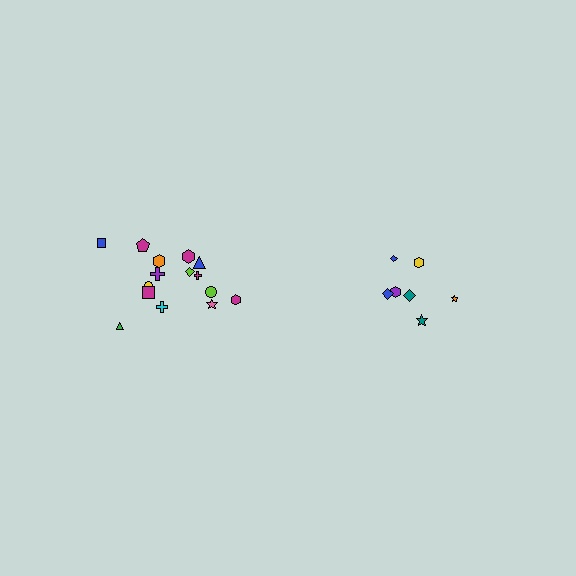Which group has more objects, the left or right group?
The left group.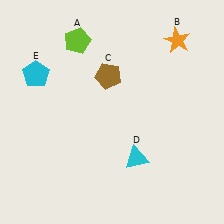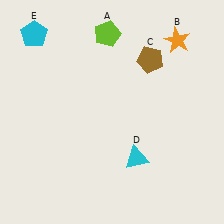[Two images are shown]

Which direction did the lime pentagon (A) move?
The lime pentagon (A) moved right.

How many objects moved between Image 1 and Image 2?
3 objects moved between the two images.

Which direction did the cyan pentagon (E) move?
The cyan pentagon (E) moved up.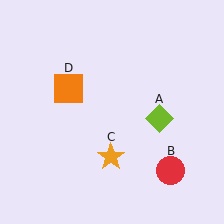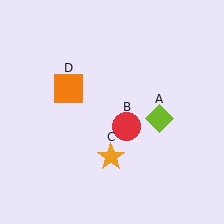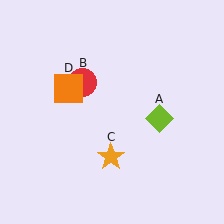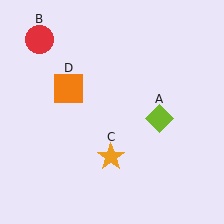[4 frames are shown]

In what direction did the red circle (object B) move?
The red circle (object B) moved up and to the left.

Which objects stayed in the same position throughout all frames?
Lime diamond (object A) and orange star (object C) and orange square (object D) remained stationary.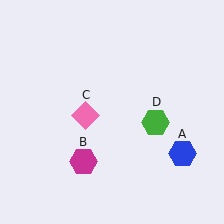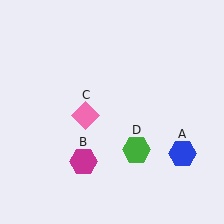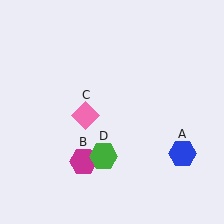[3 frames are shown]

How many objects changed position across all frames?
1 object changed position: green hexagon (object D).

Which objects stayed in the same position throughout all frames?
Blue hexagon (object A) and magenta hexagon (object B) and pink diamond (object C) remained stationary.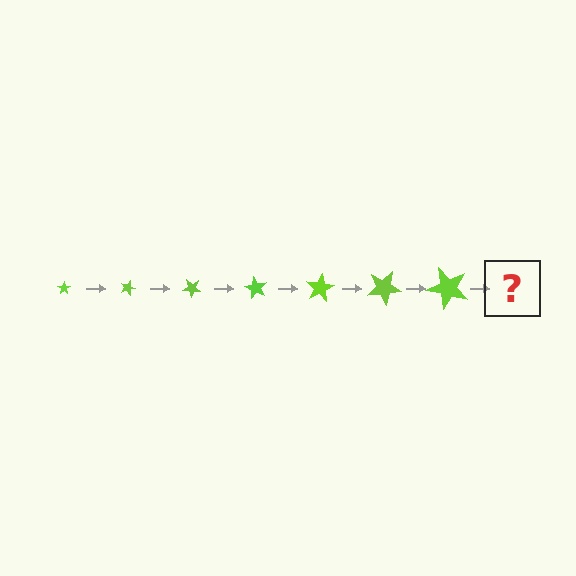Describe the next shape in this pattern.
It should be a star, larger than the previous one and rotated 140 degrees from the start.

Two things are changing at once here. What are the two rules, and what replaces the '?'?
The two rules are that the star grows larger each step and it rotates 20 degrees each step. The '?' should be a star, larger than the previous one and rotated 140 degrees from the start.